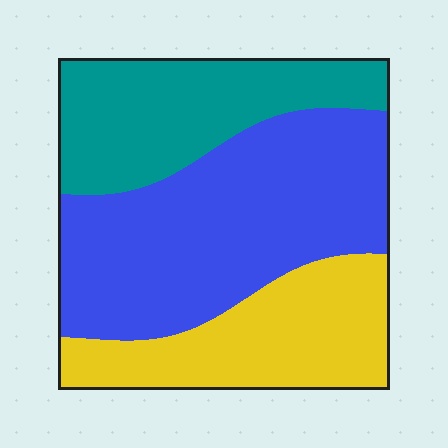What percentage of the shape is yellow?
Yellow covers around 25% of the shape.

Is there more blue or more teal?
Blue.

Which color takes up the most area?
Blue, at roughly 45%.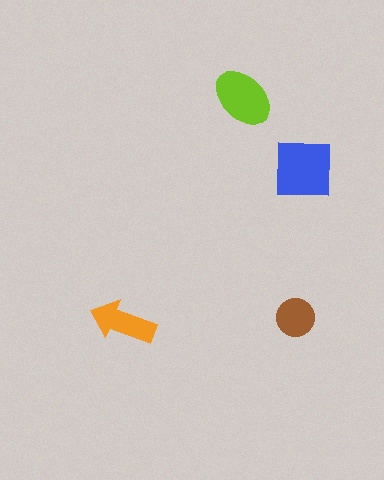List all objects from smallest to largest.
The brown circle, the orange arrow, the lime ellipse, the blue square.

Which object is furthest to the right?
The blue square is rightmost.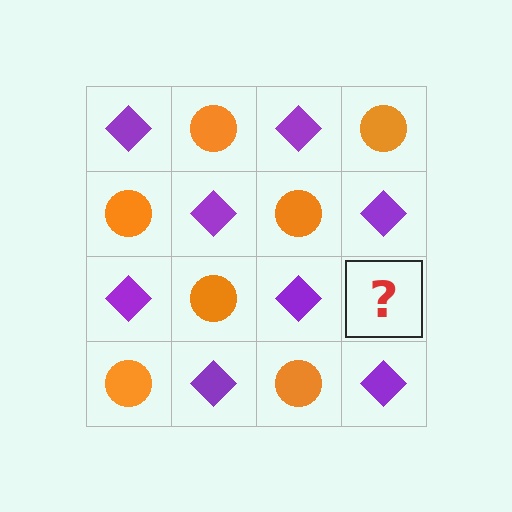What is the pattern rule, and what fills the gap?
The rule is that it alternates purple diamond and orange circle in a checkerboard pattern. The gap should be filled with an orange circle.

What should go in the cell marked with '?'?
The missing cell should contain an orange circle.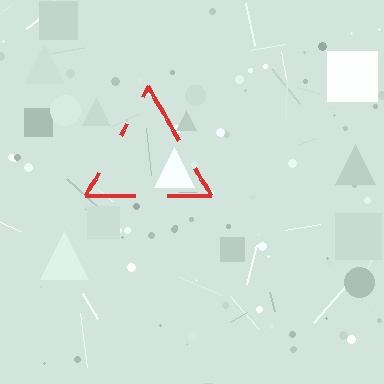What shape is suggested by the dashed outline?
The dashed outline suggests a triangle.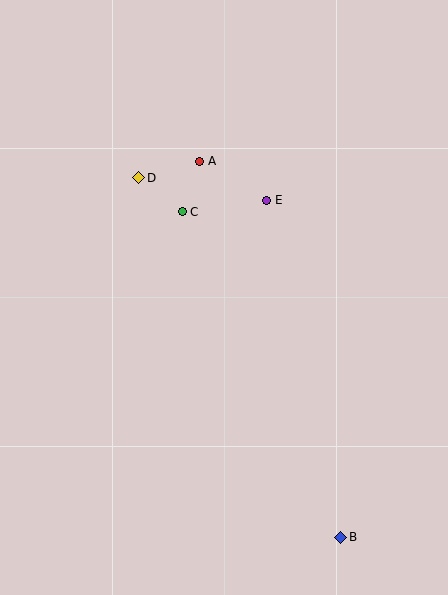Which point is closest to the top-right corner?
Point E is closest to the top-right corner.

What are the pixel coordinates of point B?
Point B is at (341, 537).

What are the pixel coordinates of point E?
Point E is at (267, 201).